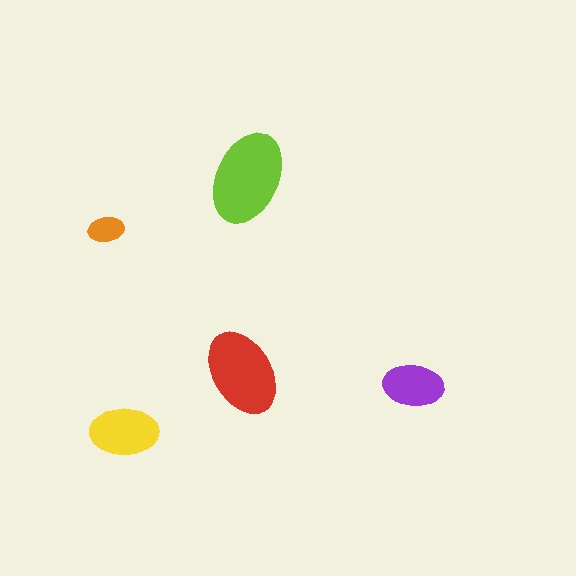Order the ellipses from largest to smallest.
the lime one, the red one, the yellow one, the purple one, the orange one.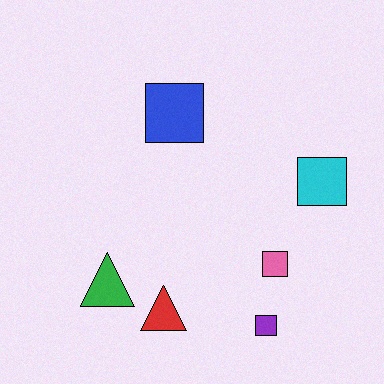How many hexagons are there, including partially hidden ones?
There are no hexagons.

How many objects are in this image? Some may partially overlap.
There are 6 objects.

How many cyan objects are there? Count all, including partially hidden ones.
There is 1 cyan object.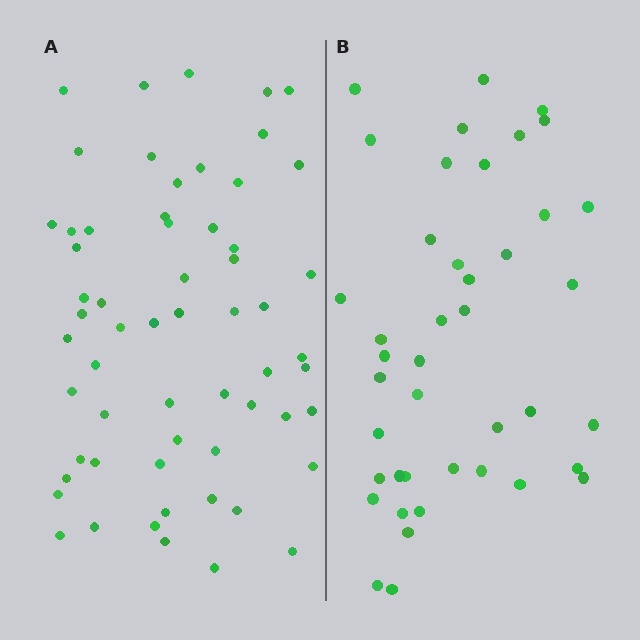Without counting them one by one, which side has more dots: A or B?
Region A (the left region) has more dots.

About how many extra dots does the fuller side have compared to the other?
Region A has approximately 20 more dots than region B.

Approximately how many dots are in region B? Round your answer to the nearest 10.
About 40 dots. (The exact count is 42, which rounds to 40.)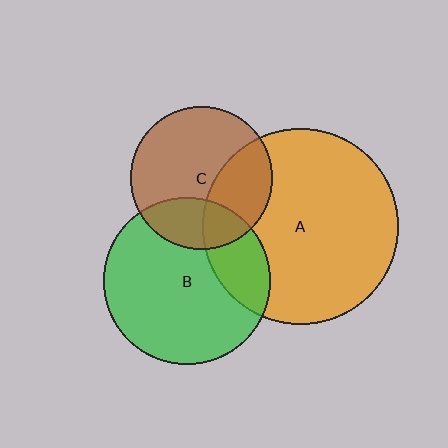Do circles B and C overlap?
Yes.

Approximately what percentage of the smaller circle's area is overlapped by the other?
Approximately 25%.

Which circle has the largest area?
Circle A (orange).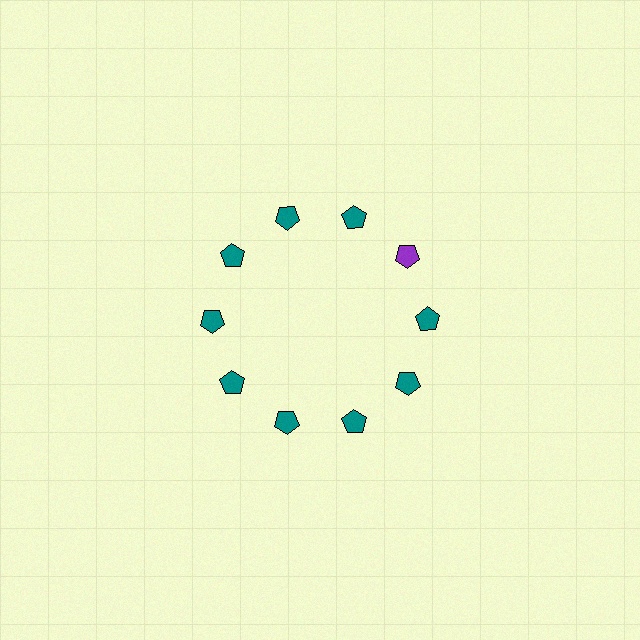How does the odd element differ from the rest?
It has a different color: purple instead of teal.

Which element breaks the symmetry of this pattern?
The purple pentagon at roughly the 2 o'clock position breaks the symmetry. All other shapes are teal pentagons.